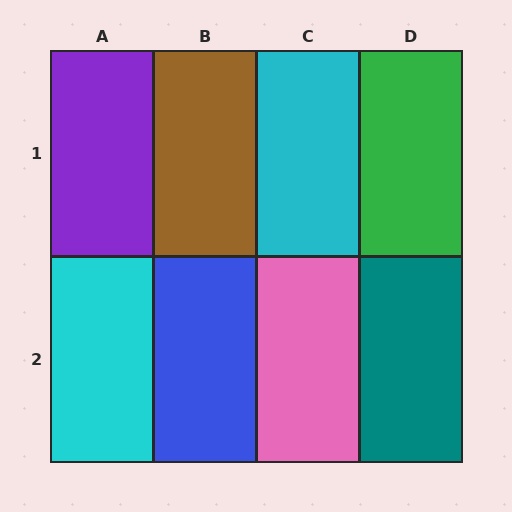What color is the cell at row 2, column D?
Teal.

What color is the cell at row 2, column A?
Cyan.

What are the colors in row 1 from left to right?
Purple, brown, cyan, green.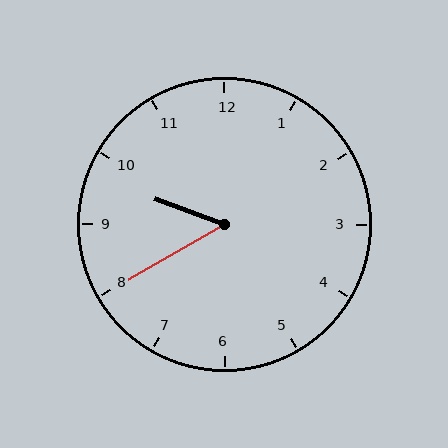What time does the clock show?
9:40.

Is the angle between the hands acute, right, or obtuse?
It is acute.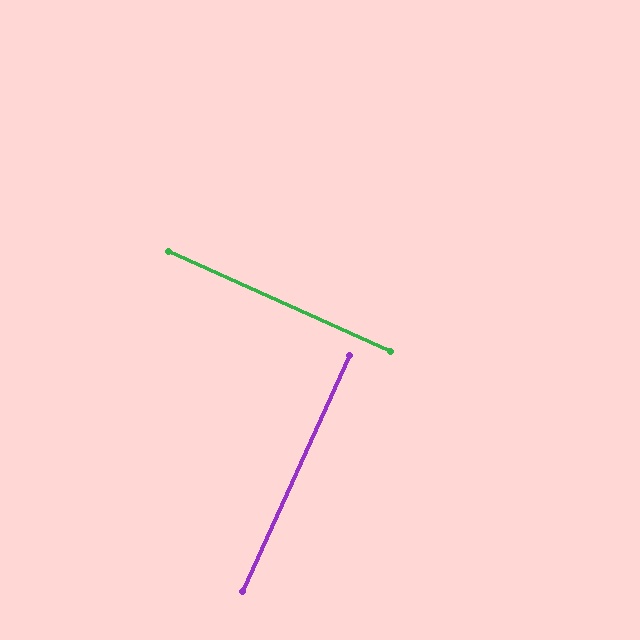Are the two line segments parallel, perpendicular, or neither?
Perpendicular — they meet at approximately 90°.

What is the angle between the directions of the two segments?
Approximately 90 degrees.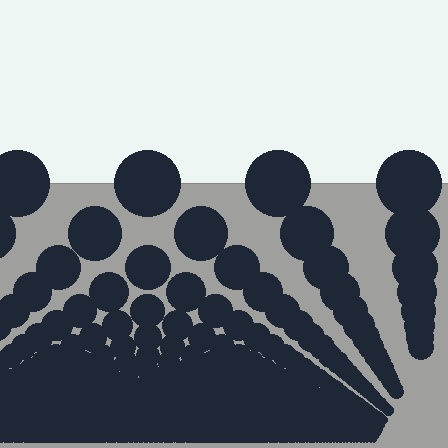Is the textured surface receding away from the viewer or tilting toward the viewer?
The surface appears to tilt toward the viewer. Texture elements get larger and sparser toward the top.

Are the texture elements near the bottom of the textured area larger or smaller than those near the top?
Smaller. The gradient is inverted — elements near the bottom are smaller and denser.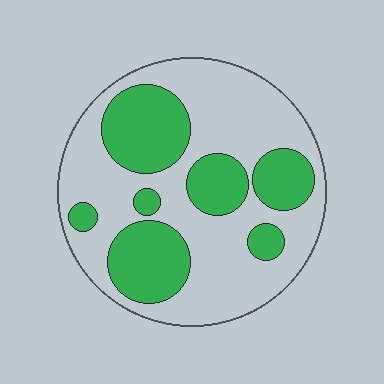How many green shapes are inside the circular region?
7.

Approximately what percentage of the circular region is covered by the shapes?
Approximately 35%.